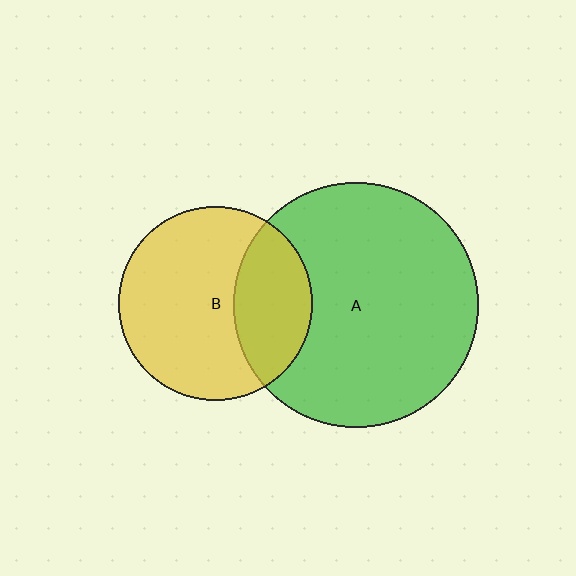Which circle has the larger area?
Circle A (green).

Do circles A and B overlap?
Yes.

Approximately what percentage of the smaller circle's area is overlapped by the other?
Approximately 30%.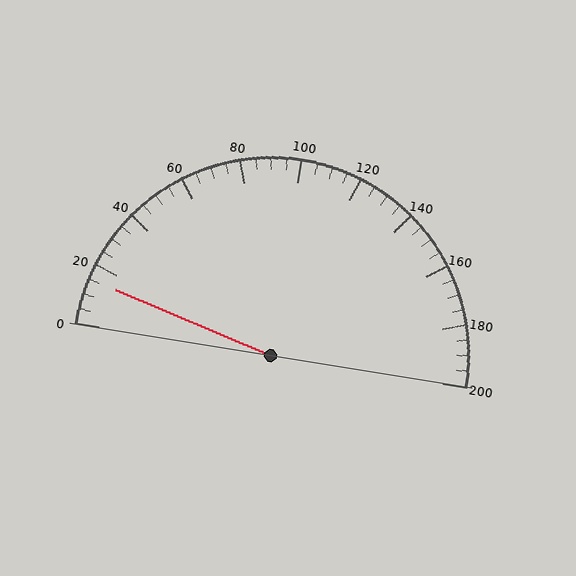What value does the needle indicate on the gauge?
The needle indicates approximately 15.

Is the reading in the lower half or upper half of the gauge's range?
The reading is in the lower half of the range (0 to 200).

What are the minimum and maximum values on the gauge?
The gauge ranges from 0 to 200.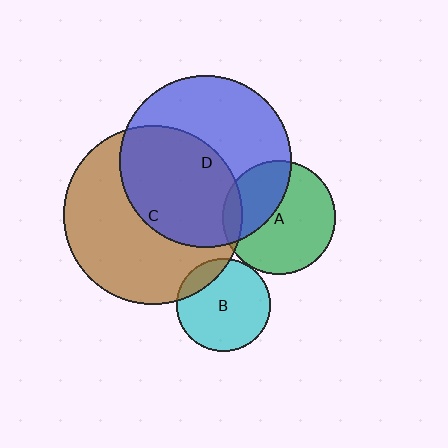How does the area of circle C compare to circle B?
Approximately 3.6 times.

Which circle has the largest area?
Circle C (brown).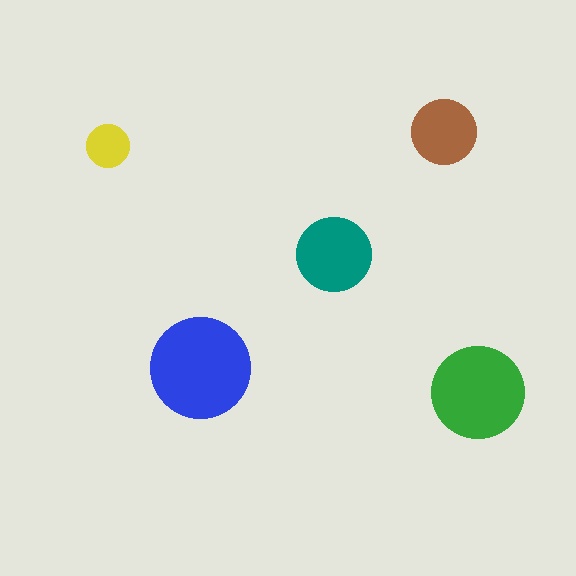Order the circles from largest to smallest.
the blue one, the green one, the teal one, the brown one, the yellow one.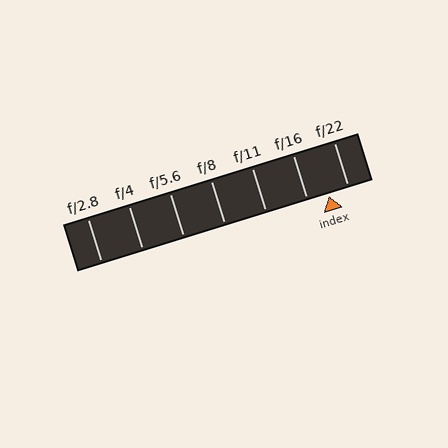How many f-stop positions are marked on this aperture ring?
There are 7 f-stop positions marked.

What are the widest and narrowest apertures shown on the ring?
The widest aperture shown is f/2.8 and the narrowest is f/22.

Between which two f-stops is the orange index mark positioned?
The index mark is between f/16 and f/22.